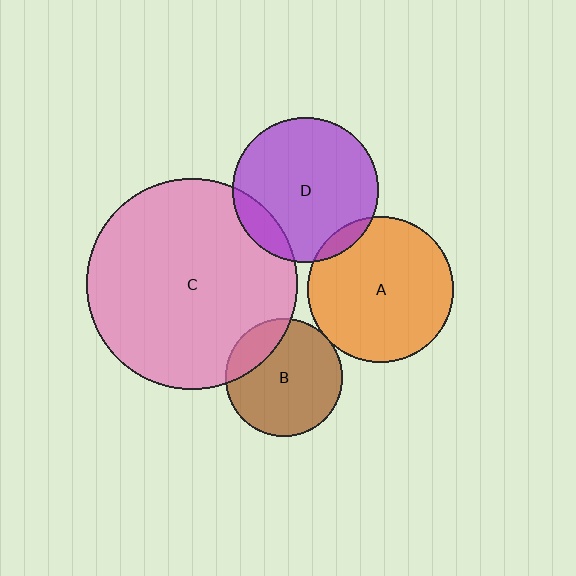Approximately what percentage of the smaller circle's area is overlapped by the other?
Approximately 10%.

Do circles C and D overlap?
Yes.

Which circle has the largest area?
Circle C (pink).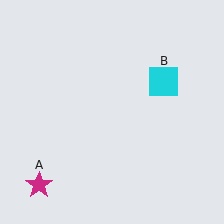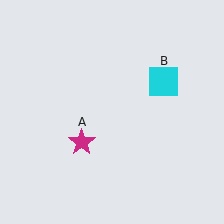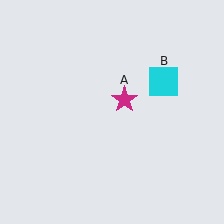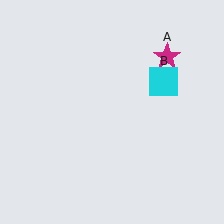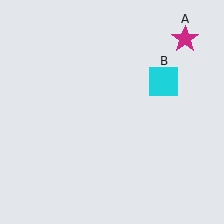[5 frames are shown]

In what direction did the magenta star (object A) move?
The magenta star (object A) moved up and to the right.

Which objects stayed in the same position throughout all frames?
Cyan square (object B) remained stationary.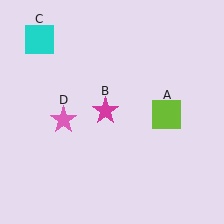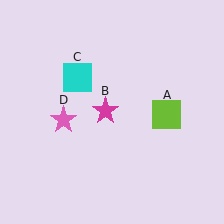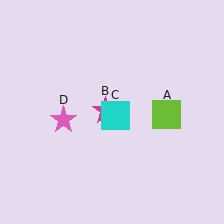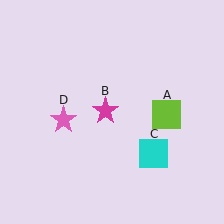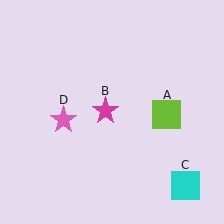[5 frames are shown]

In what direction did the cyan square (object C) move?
The cyan square (object C) moved down and to the right.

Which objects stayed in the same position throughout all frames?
Lime square (object A) and magenta star (object B) and pink star (object D) remained stationary.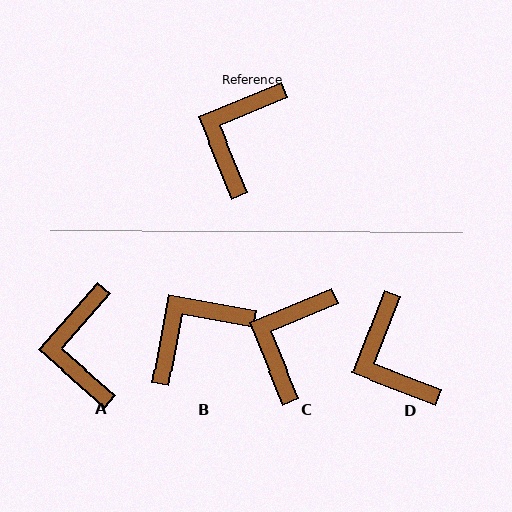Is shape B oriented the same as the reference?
No, it is off by about 33 degrees.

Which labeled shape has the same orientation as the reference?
C.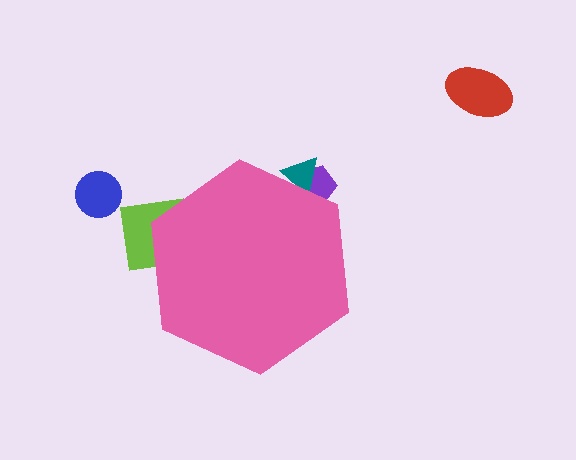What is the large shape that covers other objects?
A pink hexagon.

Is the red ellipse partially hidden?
No, the red ellipse is fully visible.